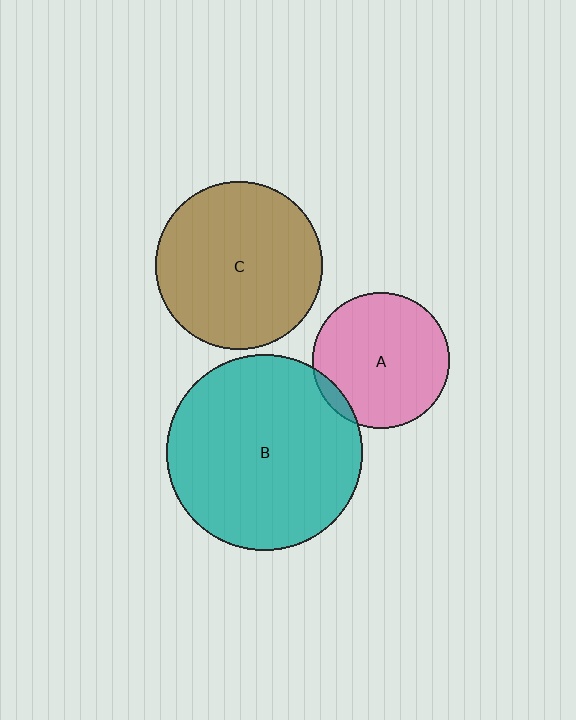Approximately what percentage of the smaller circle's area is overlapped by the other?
Approximately 5%.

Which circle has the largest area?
Circle B (teal).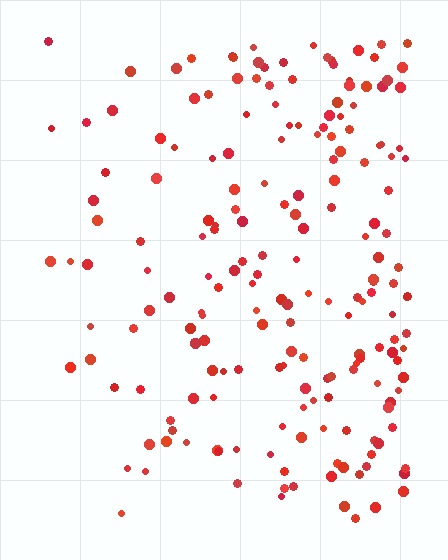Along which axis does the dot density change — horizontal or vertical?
Horizontal.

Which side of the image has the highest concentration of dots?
The right.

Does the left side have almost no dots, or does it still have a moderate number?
Still a moderate number, just noticeably fewer than the right.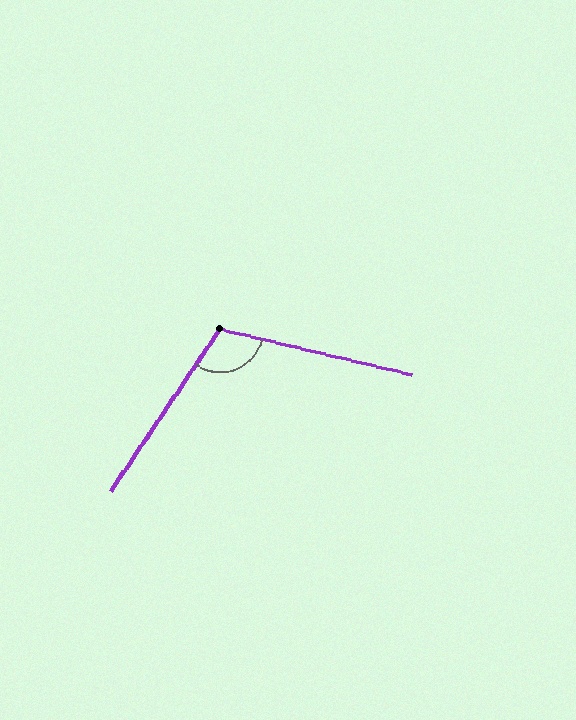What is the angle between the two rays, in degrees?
Approximately 111 degrees.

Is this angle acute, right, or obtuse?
It is obtuse.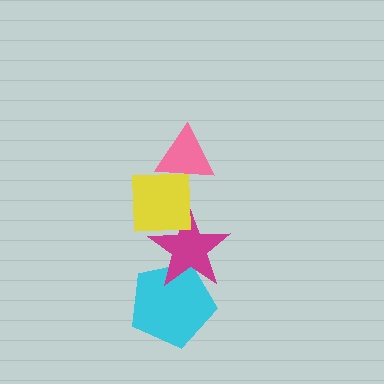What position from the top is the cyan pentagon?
The cyan pentagon is 4th from the top.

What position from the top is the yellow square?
The yellow square is 2nd from the top.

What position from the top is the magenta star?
The magenta star is 3rd from the top.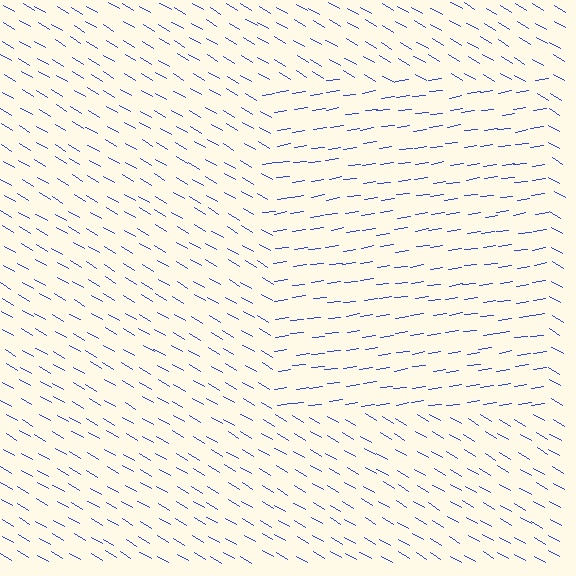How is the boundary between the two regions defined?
The boundary is defined purely by a change in line orientation (approximately 39 degrees difference). All lines are the same color and thickness.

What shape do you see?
I see a rectangle.